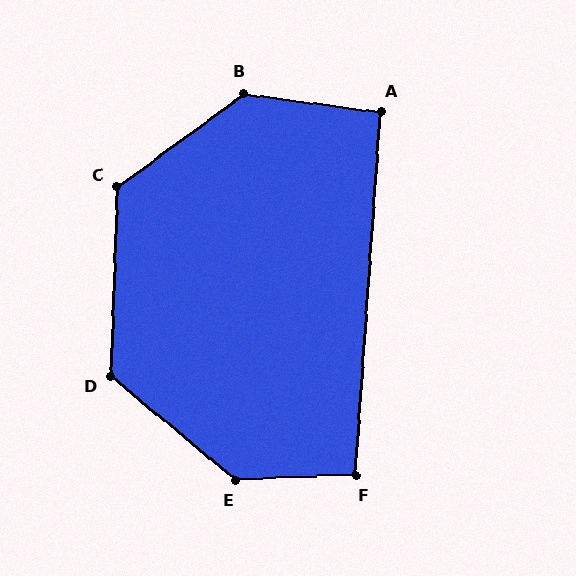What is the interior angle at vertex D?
Approximately 127 degrees (obtuse).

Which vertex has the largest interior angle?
E, at approximately 138 degrees.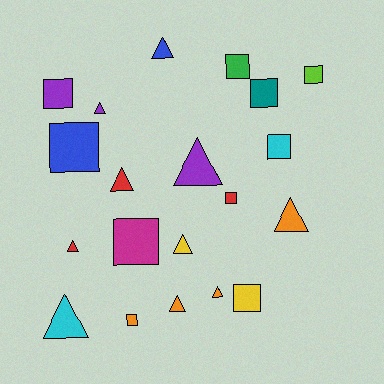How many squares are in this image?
There are 10 squares.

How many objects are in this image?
There are 20 objects.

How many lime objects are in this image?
There is 1 lime object.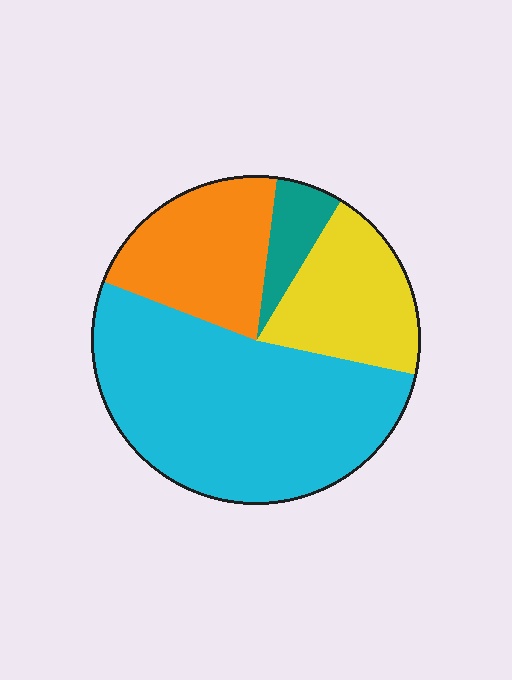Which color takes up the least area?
Teal, at roughly 5%.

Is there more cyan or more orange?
Cyan.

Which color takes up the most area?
Cyan, at roughly 50%.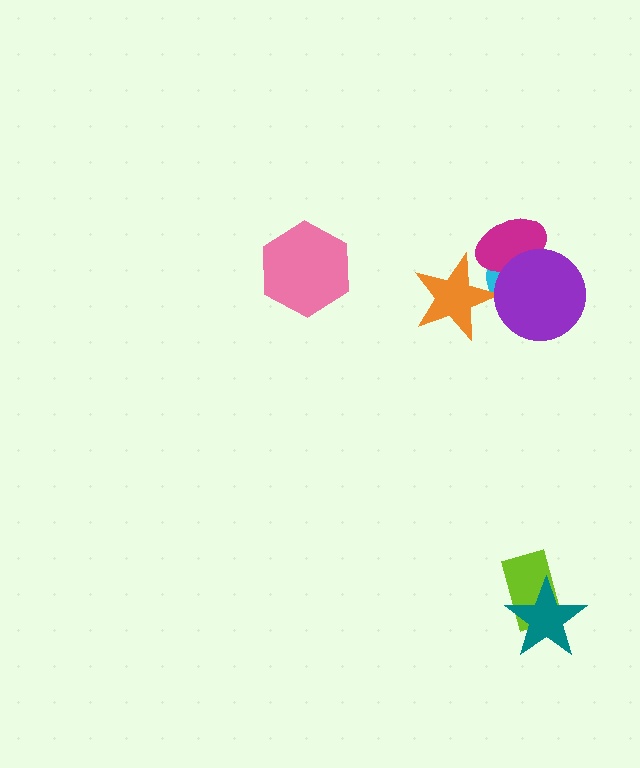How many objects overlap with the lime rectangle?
1 object overlaps with the lime rectangle.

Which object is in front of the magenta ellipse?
The purple circle is in front of the magenta ellipse.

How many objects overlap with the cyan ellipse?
3 objects overlap with the cyan ellipse.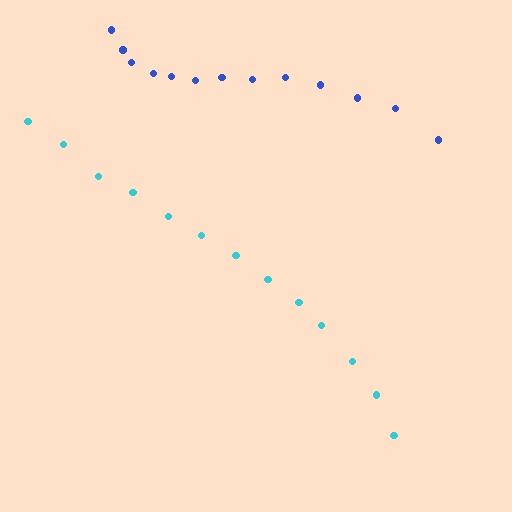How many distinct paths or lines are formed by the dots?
There are 2 distinct paths.